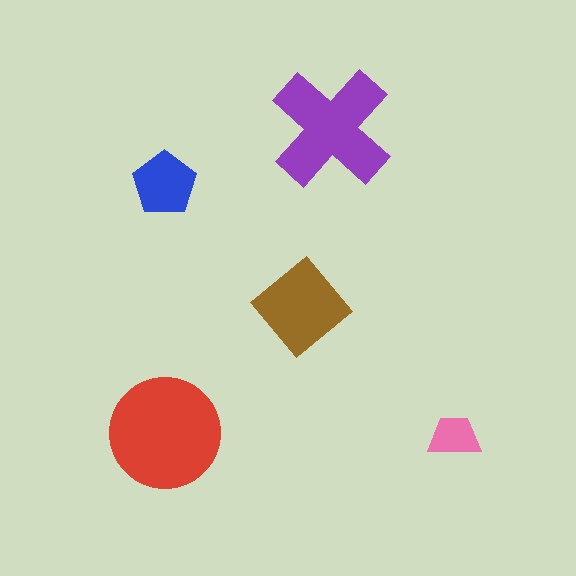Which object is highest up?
The purple cross is topmost.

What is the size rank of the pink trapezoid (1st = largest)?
5th.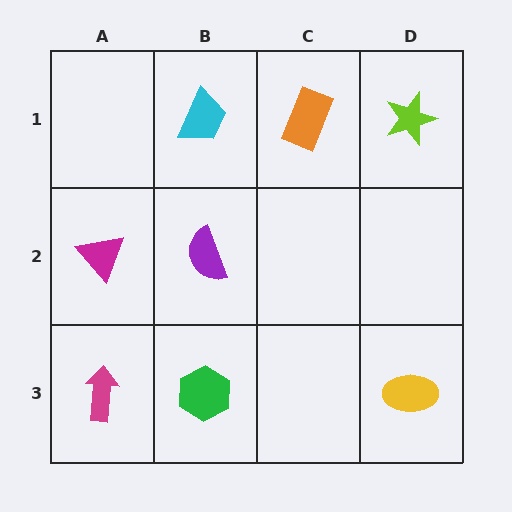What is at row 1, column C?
An orange rectangle.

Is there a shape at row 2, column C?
No, that cell is empty.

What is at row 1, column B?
A cyan trapezoid.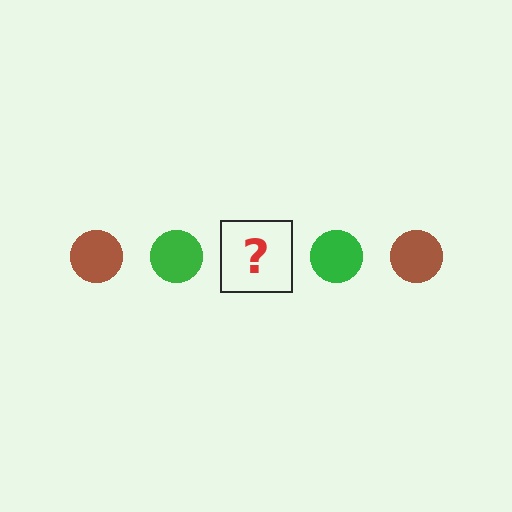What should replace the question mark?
The question mark should be replaced with a brown circle.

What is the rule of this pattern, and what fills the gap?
The rule is that the pattern cycles through brown, green circles. The gap should be filled with a brown circle.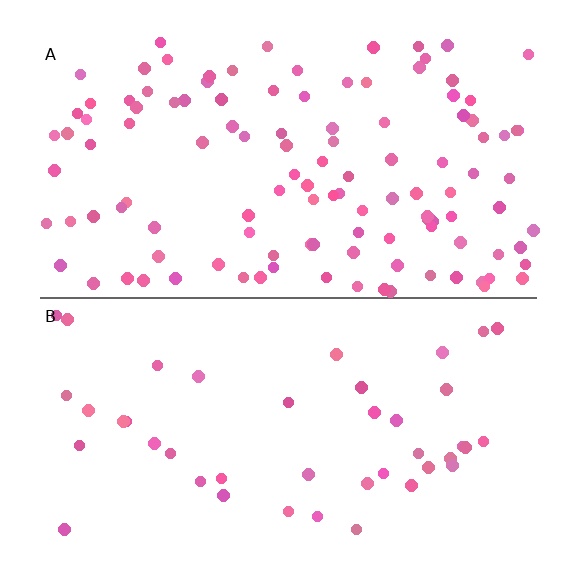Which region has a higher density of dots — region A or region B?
A (the top).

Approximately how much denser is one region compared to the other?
Approximately 2.7× — region A over region B.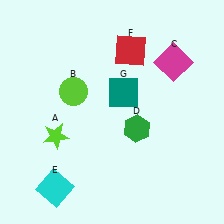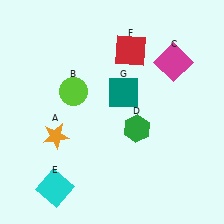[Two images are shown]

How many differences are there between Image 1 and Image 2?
There is 1 difference between the two images.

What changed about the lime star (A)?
In Image 1, A is lime. In Image 2, it changed to orange.